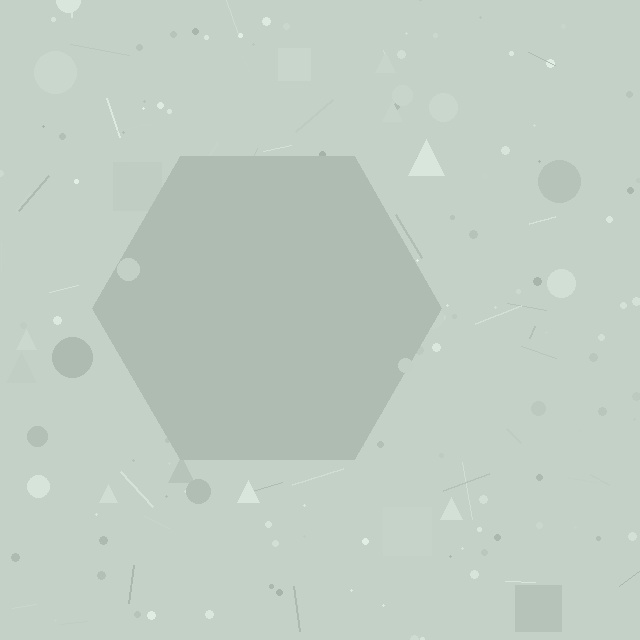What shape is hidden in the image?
A hexagon is hidden in the image.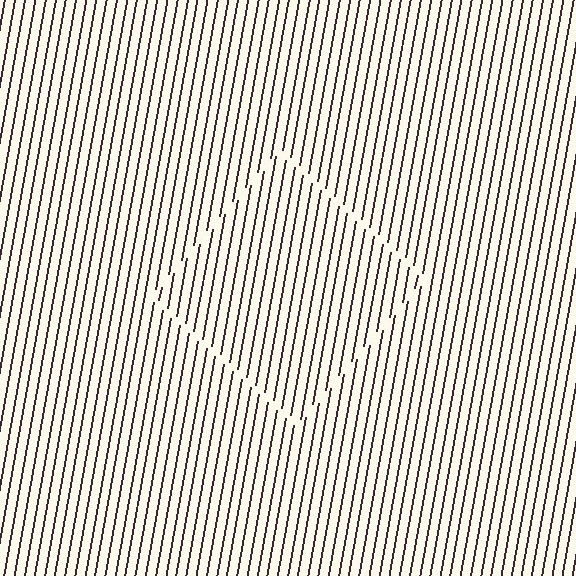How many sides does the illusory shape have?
4 sides — the line-ends trace a square.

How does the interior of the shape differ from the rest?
The interior of the shape contains the same grating, shifted by half a period — the contour is defined by the phase discontinuity where line-ends from the inner and outer gratings abut.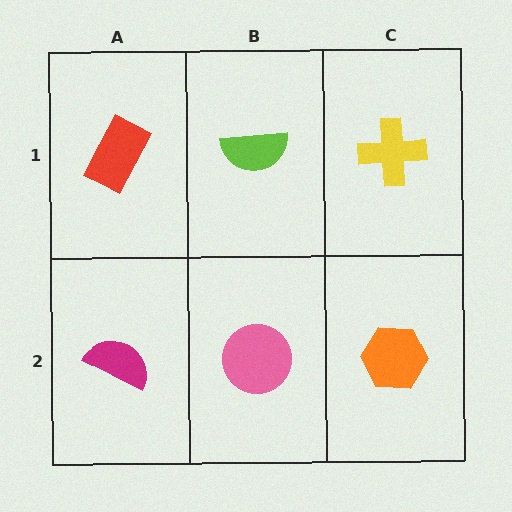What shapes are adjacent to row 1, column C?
An orange hexagon (row 2, column C), a lime semicircle (row 1, column B).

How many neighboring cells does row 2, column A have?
2.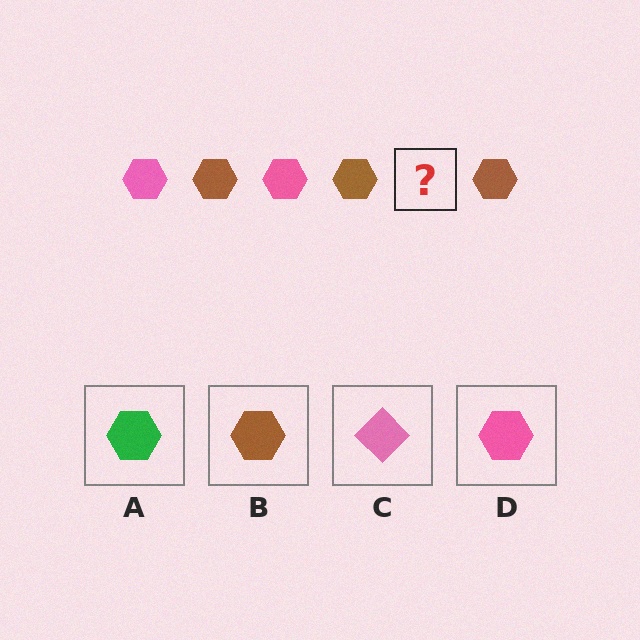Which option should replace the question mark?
Option D.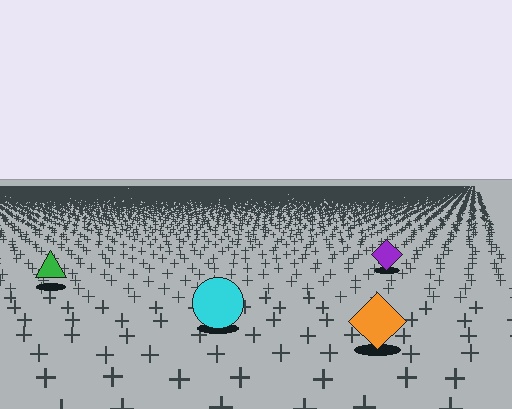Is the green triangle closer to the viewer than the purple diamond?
Yes. The green triangle is closer — you can tell from the texture gradient: the ground texture is coarser near it.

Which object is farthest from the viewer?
The purple diamond is farthest from the viewer. It appears smaller and the ground texture around it is denser.